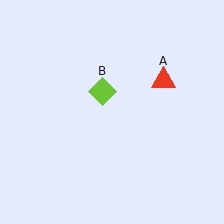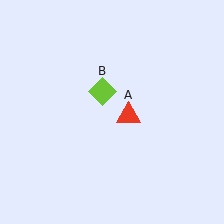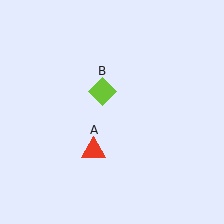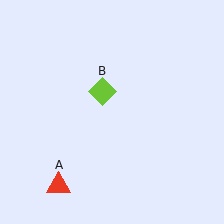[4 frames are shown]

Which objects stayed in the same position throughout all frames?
Lime diamond (object B) remained stationary.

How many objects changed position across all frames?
1 object changed position: red triangle (object A).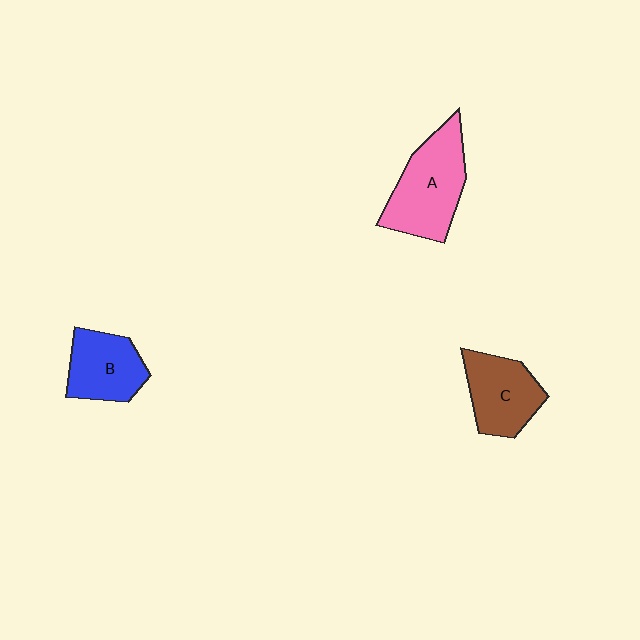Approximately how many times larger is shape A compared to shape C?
Approximately 1.3 times.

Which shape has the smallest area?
Shape B (blue).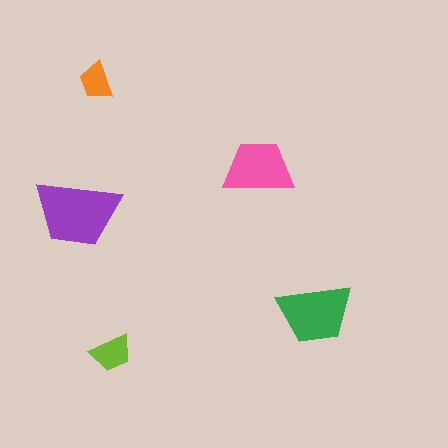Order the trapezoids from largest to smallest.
the purple one, the green one, the pink one, the lime one, the orange one.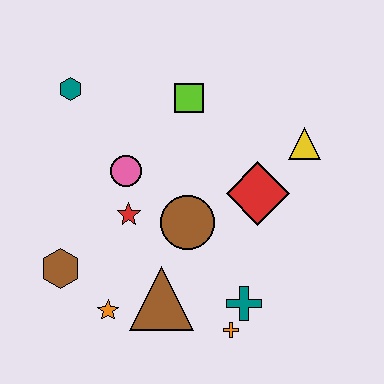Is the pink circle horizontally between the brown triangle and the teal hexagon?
Yes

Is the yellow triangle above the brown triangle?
Yes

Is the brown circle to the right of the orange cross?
No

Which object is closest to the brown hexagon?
The orange star is closest to the brown hexagon.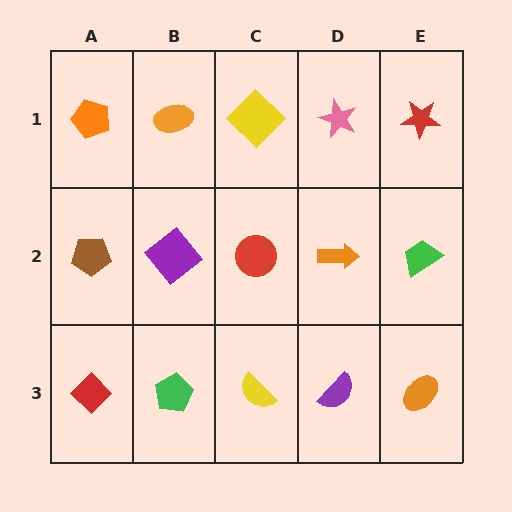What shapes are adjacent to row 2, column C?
A yellow diamond (row 1, column C), a yellow semicircle (row 3, column C), a purple diamond (row 2, column B), an orange arrow (row 2, column D).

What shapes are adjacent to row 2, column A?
An orange pentagon (row 1, column A), a red diamond (row 3, column A), a purple diamond (row 2, column B).